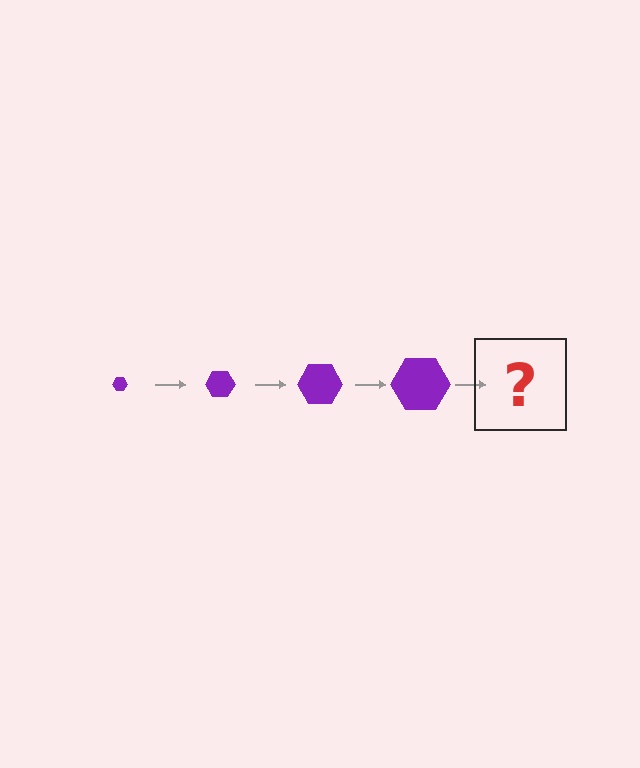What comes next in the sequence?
The next element should be a purple hexagon, larger than the previous one.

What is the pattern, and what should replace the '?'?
The pattern is that the hexagon gets progressively larger each step. The '?' should be a purple hexagon, larger than the previous one.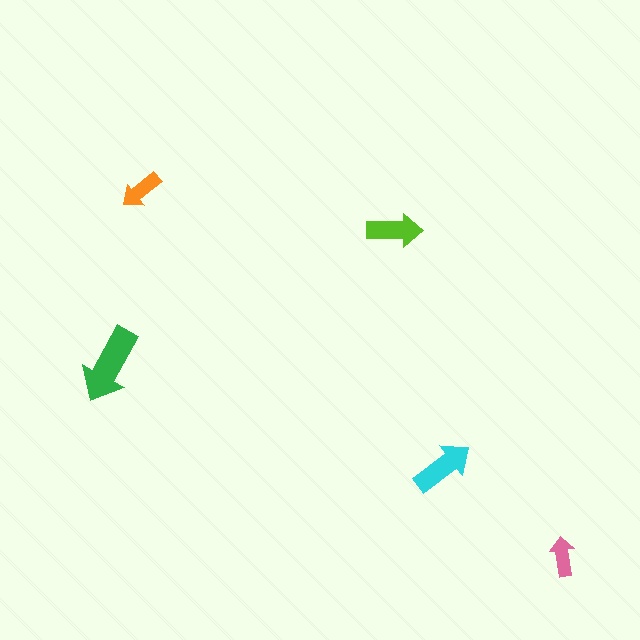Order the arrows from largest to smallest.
the green one, the cyan one, the lime one, the orange one, the pink one.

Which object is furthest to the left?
The green arrow is leftmost.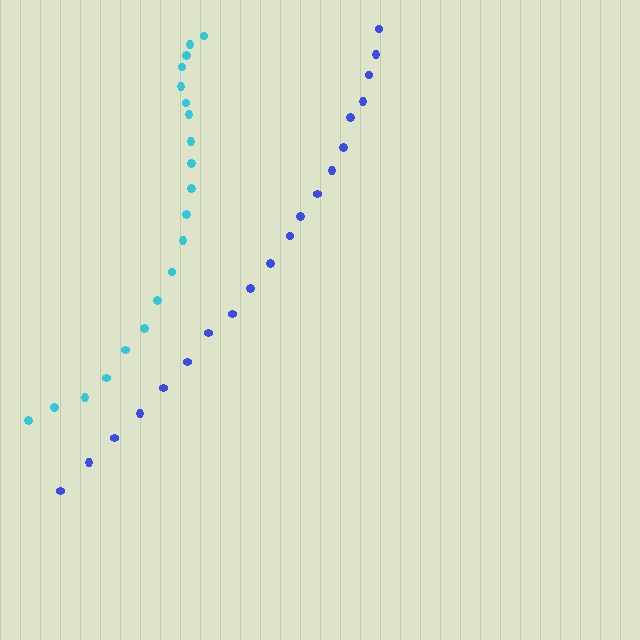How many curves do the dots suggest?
There are 2 distinct paths.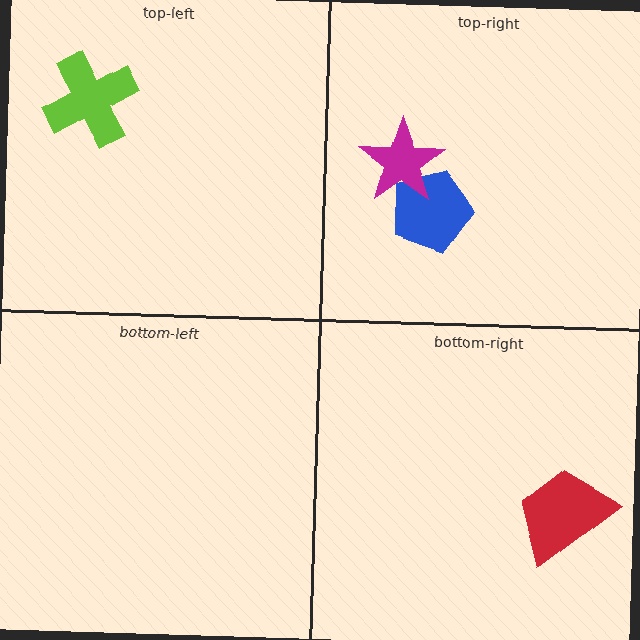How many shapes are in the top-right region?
2.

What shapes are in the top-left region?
The lime cross.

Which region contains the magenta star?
The top-right region.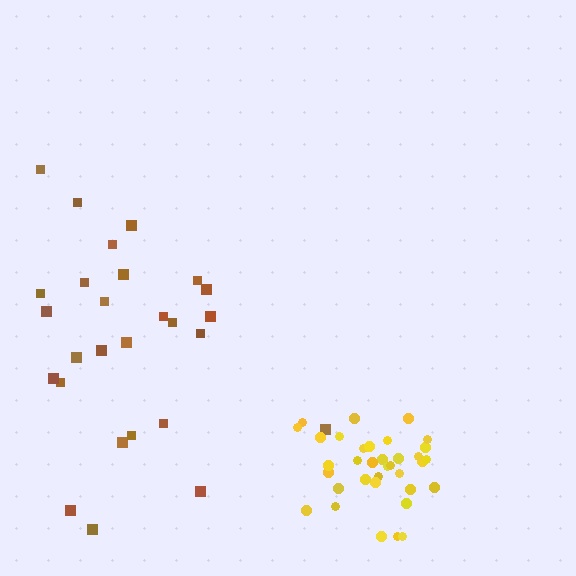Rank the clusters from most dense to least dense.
yellow, brown.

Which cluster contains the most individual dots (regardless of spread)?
Yellow (35).